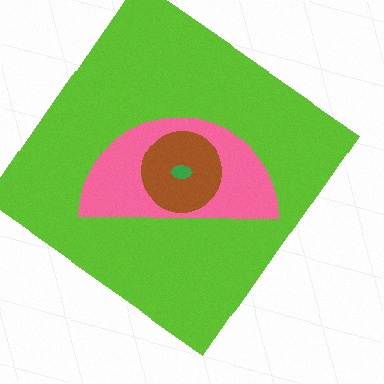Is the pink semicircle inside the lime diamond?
Yes.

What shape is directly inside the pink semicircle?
The brown circle.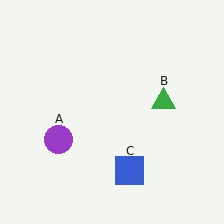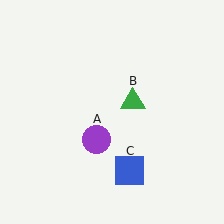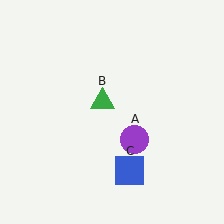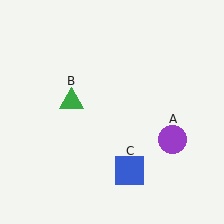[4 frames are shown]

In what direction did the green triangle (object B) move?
The green triangle (object B) moved left.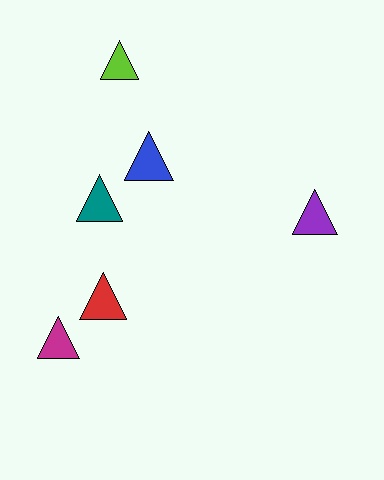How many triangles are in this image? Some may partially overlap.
There are 6 triangles.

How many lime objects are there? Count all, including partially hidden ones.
There is 1 lime object.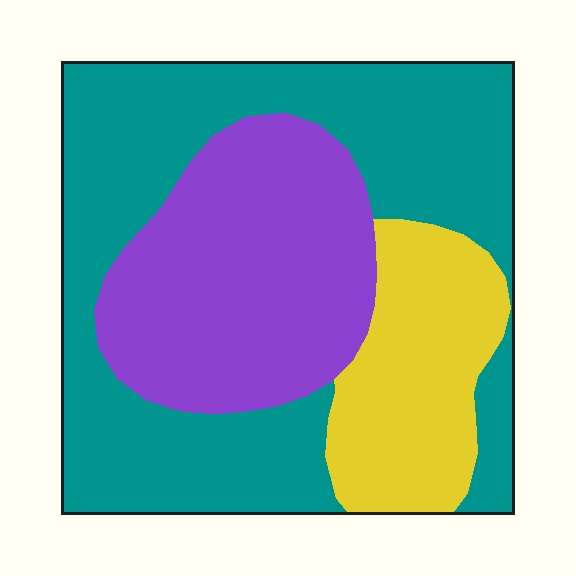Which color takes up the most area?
Teal, at roughly 50%.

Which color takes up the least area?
Yellow, at roughly 20%.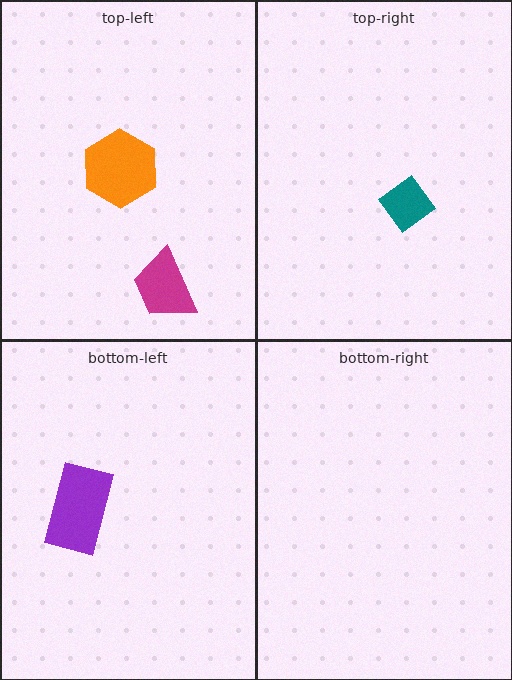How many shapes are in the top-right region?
1.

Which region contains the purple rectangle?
The bottom-left region.